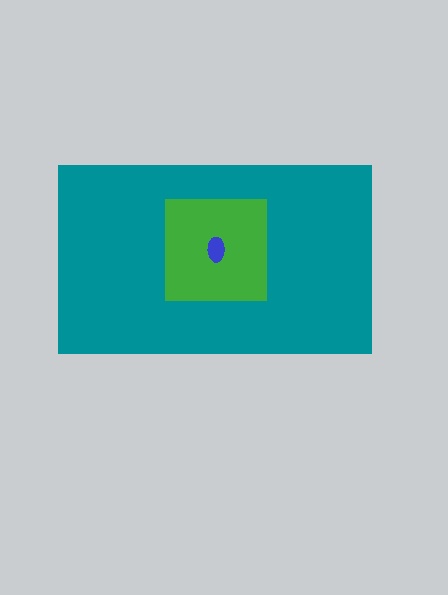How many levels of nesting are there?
3.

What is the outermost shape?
The teal rectangle.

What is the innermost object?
The blue ellipse.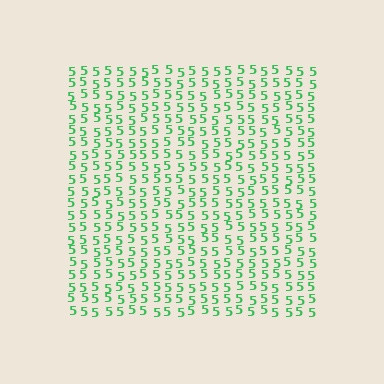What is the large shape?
The large shape is a square.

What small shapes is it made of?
It is made of small digit 5's.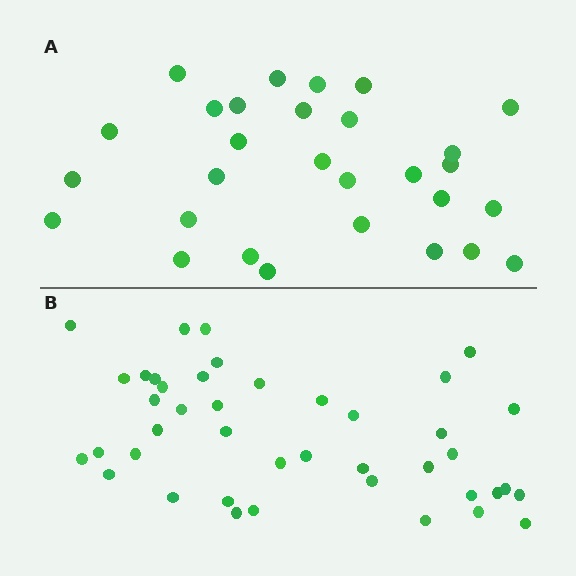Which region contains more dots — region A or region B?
Region B (the bottom region) has more dots.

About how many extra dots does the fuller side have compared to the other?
Region B has approximately 15 more dots than region A.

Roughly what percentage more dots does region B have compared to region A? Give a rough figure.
About 45% more.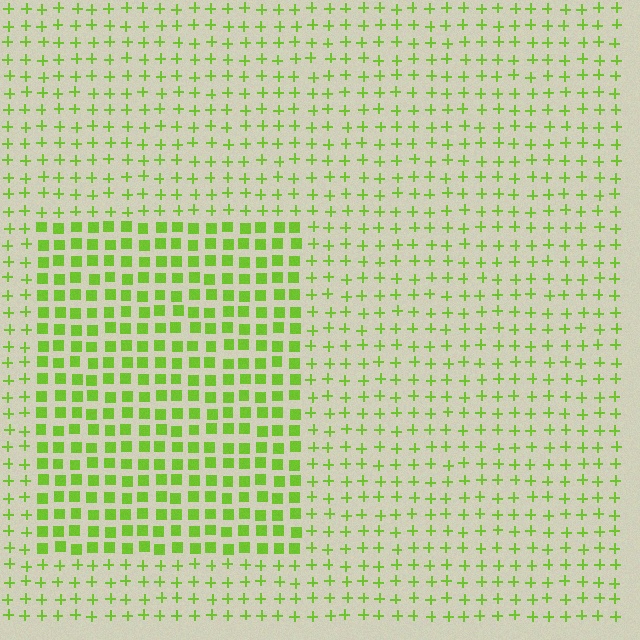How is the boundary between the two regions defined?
The boundary is defined by a change in element shape: squares inside vs. plus signs outside. All elements share the same color and spacing.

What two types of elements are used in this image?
The image uses squares inside the rectangle region and plus signs outside it.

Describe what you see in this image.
The image is filled with small lime elements arranged in a uniform grid. A rectangle-shaped region contains squares, while the surrounding area contains plus signs. The boundary is defined purely by the change in element shape.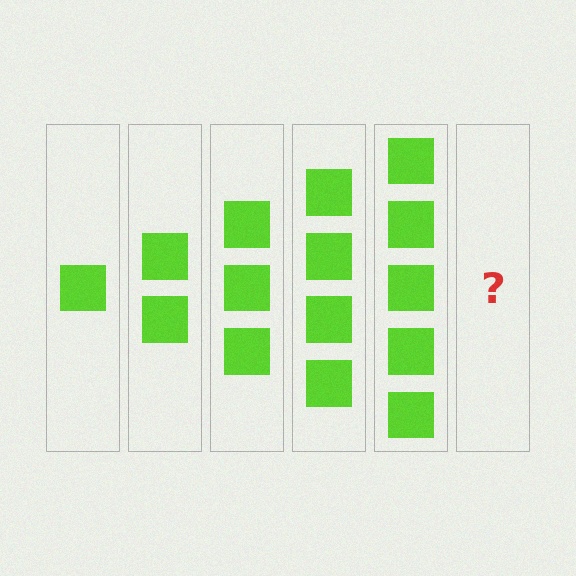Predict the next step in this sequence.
The next step is 6 squares.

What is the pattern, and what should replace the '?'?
The pattern is that each step adds one more square. The '?' should be 6 squares.